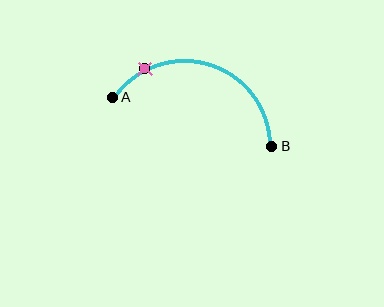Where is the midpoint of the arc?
The arc midpoint is the point on the curve farthest from the straight line joining A and B. It sits above that line.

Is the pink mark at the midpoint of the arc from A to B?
No. The pink mark lies on the arc but is closer to endpoint A. The arc midpoint would be at the point on the curve equidistant along the arc from both A and B.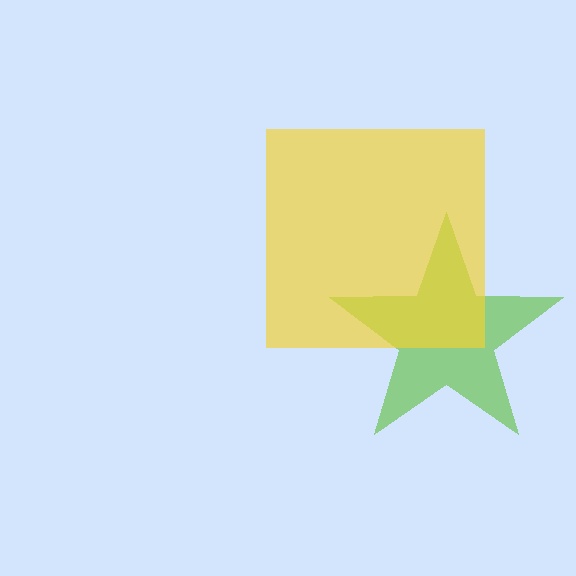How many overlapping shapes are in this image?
There are 2 overlapping shapes in the image.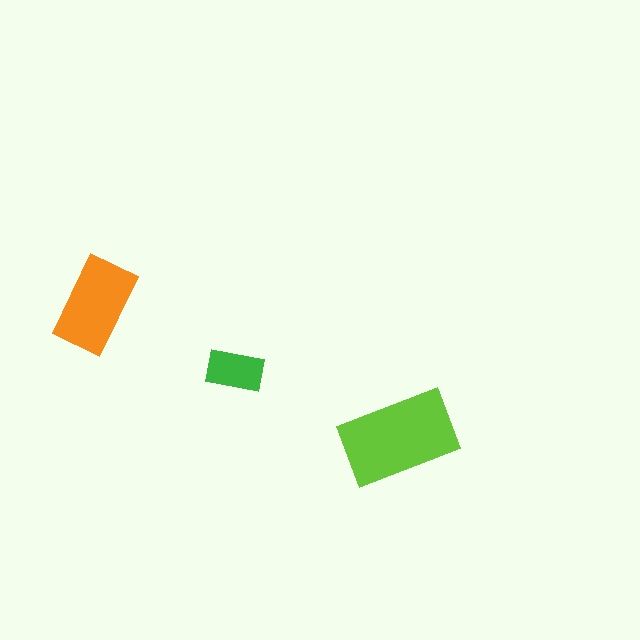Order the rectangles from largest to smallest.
the lime one, the orange one, the green one.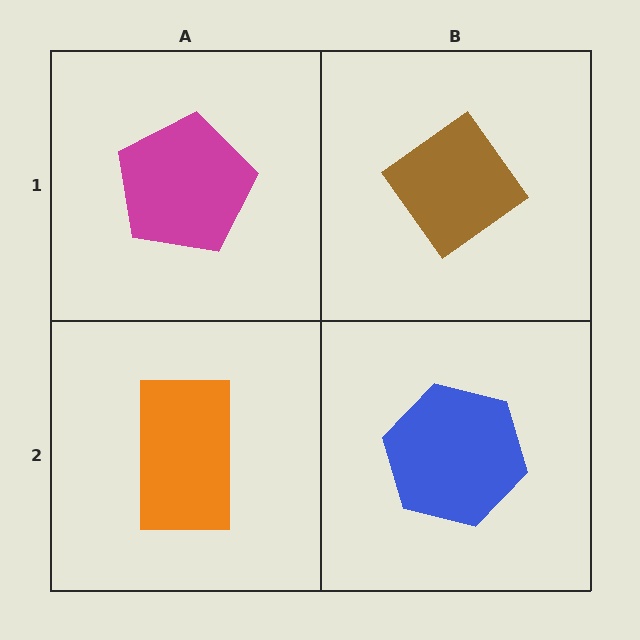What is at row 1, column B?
A brown diamond.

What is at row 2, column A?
An orange rectangle.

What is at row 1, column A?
A magenta pentagon.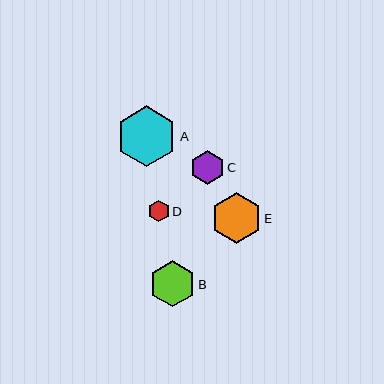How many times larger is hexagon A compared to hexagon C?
Hexagon A is approximately 1.8 times the size of hexagon C.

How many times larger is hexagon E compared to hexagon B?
Hexagon E is approximately 1.1 times the size of hexagon B.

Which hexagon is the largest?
Hexagon A is the largest with a size of approximately 60 pixels.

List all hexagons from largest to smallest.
From largest to smallest: A, E, B, C, D.